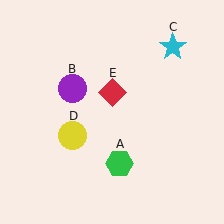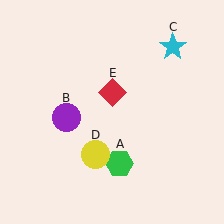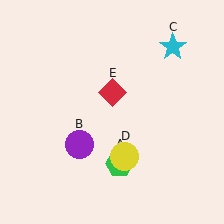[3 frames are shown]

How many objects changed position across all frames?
2 objects changed position: purple circle (object B), yellow circle (object D).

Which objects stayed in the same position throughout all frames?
Green hexagon (object A) and cyan star (object C) and red diamond (object E) remained stationary.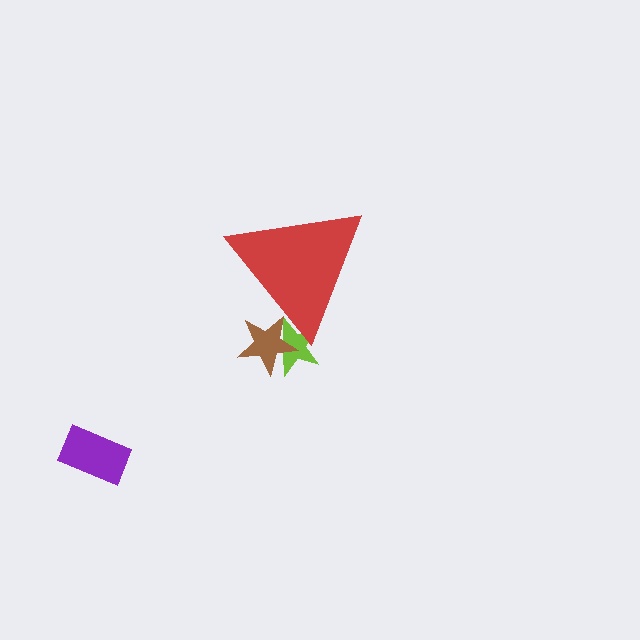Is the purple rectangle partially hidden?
No, the purple rectangle is fully visible.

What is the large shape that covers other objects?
A red triangle.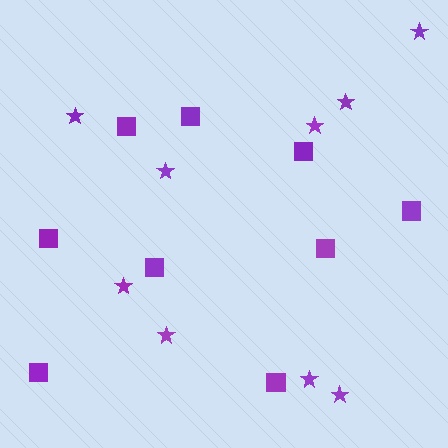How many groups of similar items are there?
There are 2 groups: one group of squares (9) and one group of stars (9).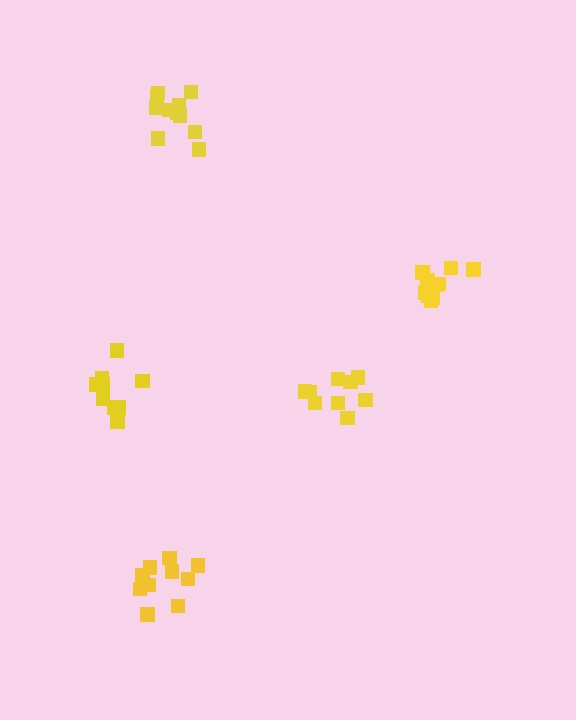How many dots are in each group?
Group 1: 9 dots, Group 2: 9 dots, Group 3: 10 dots, Group 4: 10 dots, Group 5: 11 dots (49 total).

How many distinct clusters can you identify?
There are 5 distinct clusters.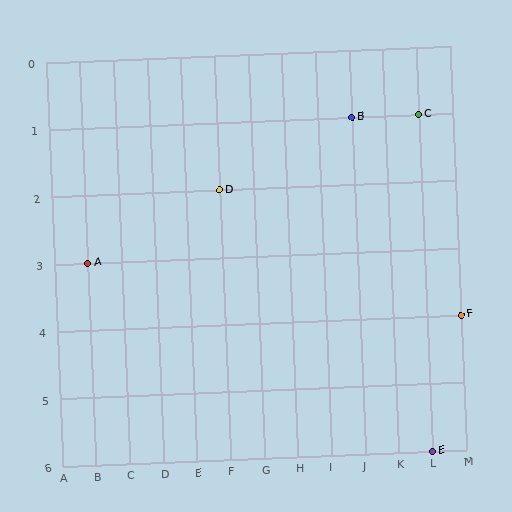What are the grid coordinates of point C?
Point C is at grid coordinates (L, 1).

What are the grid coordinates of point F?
Point F is at grid coordinates (M, 4).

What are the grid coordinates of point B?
Point B is at grid coordinates (J, 1).